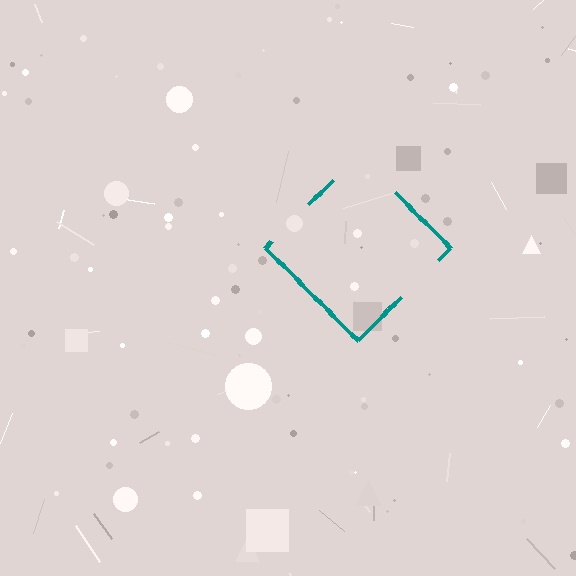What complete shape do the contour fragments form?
The contour fragments form a diamond.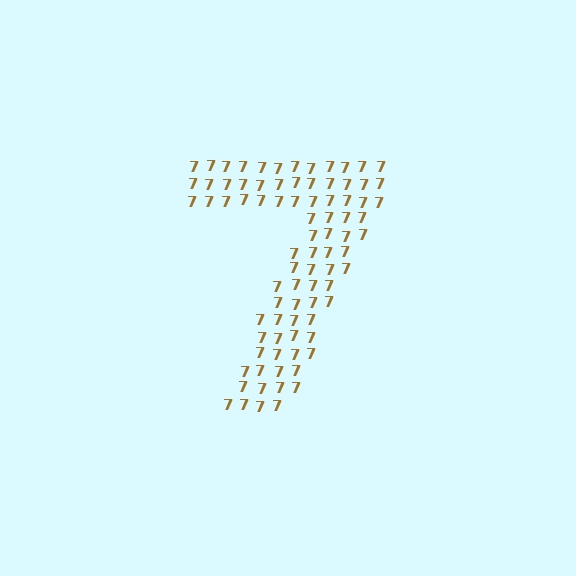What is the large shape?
The large shape is the digit 7.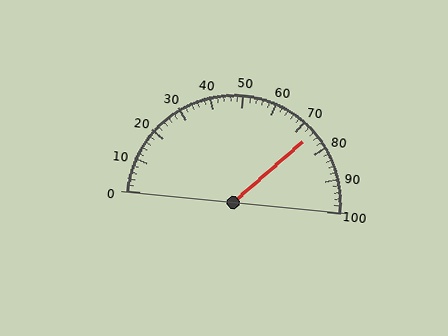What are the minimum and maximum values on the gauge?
The gauge ranges from 0 to 100.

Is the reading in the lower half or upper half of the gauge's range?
The reading is in the upper half of the range (0 to 100).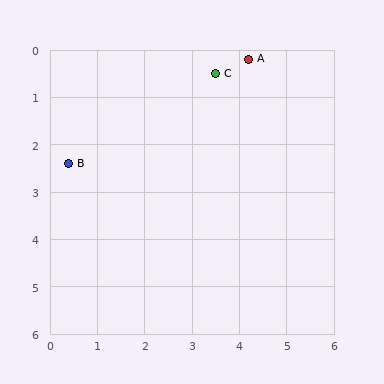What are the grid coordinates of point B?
Point B is at approximately (0.4, 2.4).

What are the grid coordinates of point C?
Point C is at approximately (3.5, 0.5).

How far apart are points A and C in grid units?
Points A and C are about 0.8 grid units apart.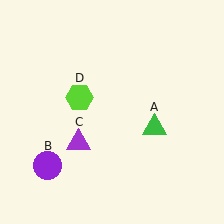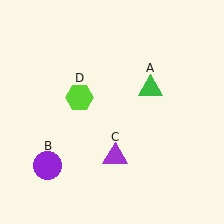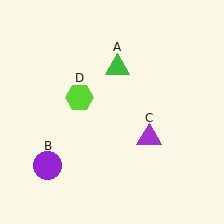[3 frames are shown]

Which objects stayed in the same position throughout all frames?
Purple circle (object B) and lime hexagon (object D) remained stationary.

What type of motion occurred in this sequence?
The green triangle (object A), purple triangle (object C) rotated counterclockwise around the center of the scene.